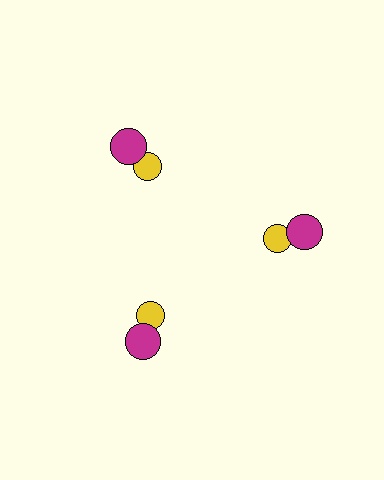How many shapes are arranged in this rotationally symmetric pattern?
There are 6 shapes, arranged in 3 groups of 2.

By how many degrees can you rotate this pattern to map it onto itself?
The pattern maps onto itself every 120 degrees of rotation.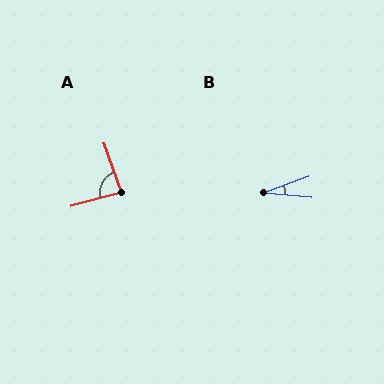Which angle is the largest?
A, at approximately 85 degrees.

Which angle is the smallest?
B, at approximately 24 degrees.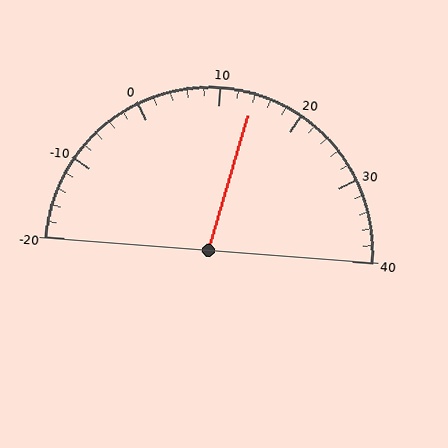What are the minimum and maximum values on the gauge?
The gauge ranges from -20 to 40.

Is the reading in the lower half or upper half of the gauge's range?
The reading is in the upper half of the range (-20 to 40).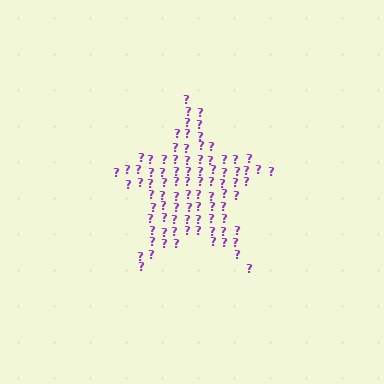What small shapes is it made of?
It is made of small question marks.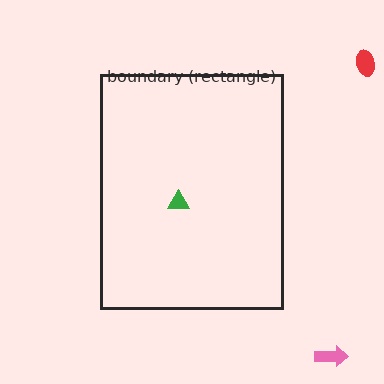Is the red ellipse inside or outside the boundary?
Outside.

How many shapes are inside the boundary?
1 inside, 2 outside.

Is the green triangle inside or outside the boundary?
Inside.